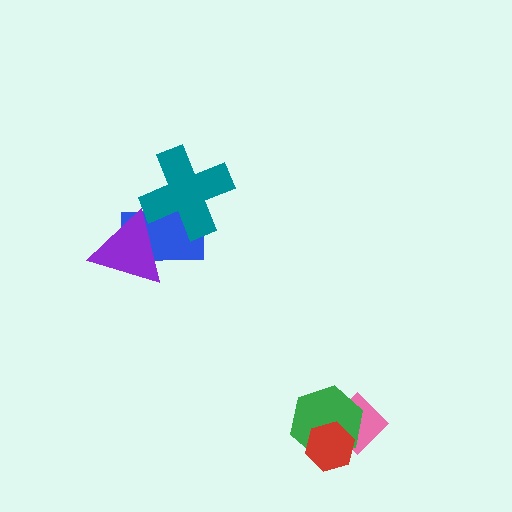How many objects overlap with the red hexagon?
2 objects overlap with the red hexagon.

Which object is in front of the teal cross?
The purple triangle is in front of the teal cross.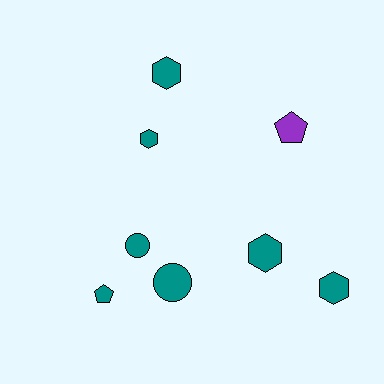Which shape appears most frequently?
Hexagon, with 4 objects.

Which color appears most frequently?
Teal, with 7 objects.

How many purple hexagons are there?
There are no purple hexagons.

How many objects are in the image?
There are 8 objects.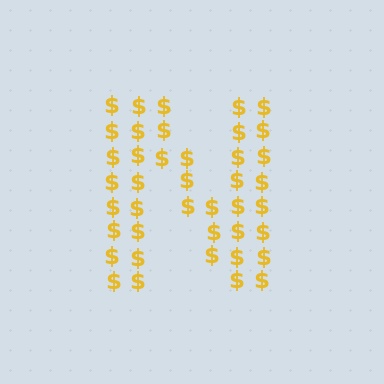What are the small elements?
The small elements are dollar signs.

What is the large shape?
The large shape is the letter N.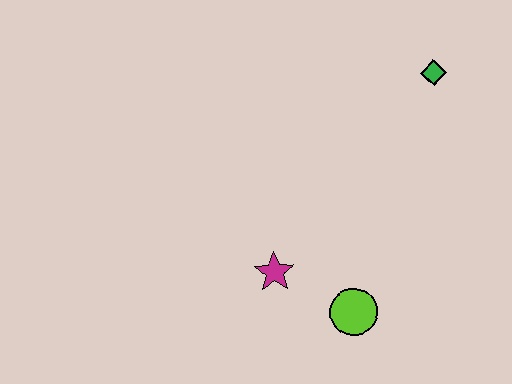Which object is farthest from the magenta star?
The green diamond is farthest from the magenta star.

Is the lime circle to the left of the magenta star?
No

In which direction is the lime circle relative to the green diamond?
The lime circle is below the green diamond.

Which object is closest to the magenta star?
The lime circle is closest to the magenta star.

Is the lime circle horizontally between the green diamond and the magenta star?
Yes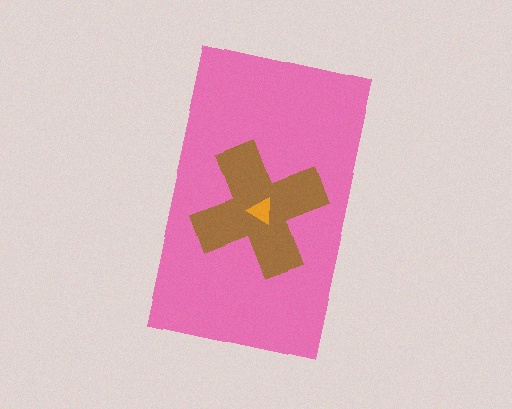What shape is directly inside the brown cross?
The orange triangle.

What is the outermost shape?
The pink rectangle.